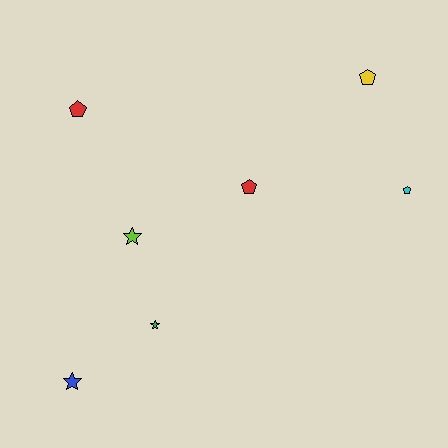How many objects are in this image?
There are 7 objects.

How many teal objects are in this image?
There are no teal objects.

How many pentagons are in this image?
There are 4 pentagons.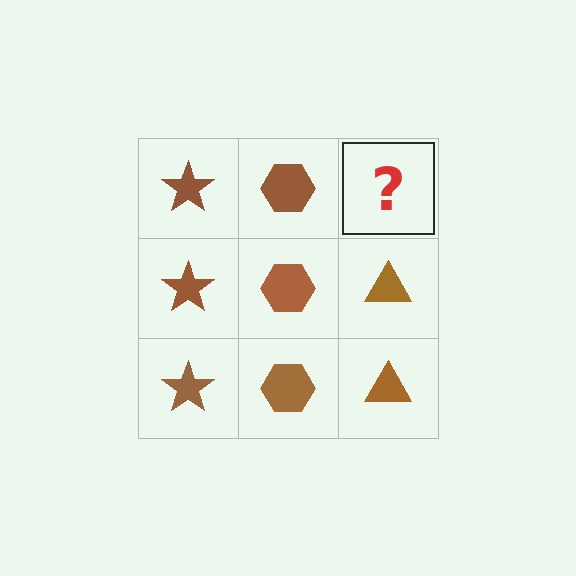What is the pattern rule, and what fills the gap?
The rule is that each column has a consistent shape. The gap should be filled with a brown triangle.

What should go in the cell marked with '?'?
The missing cell should contain a brown triangle.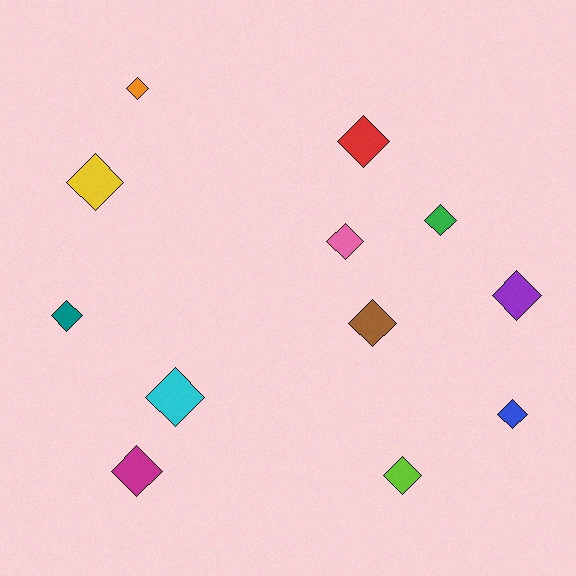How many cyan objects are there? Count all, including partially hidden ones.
There is 1 cyan object.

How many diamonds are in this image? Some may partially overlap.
There are 12 diamonds.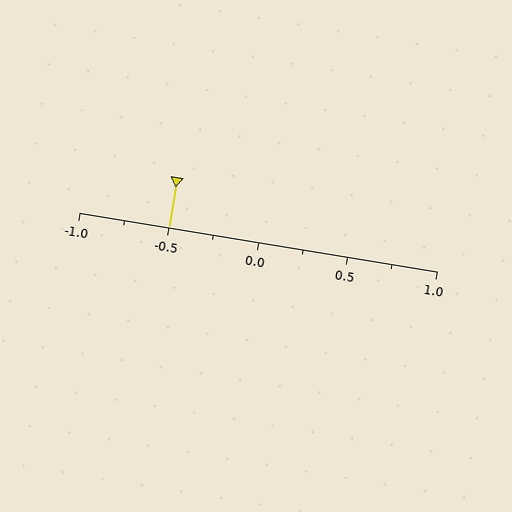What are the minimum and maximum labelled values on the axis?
The axis runs from -1.0 to 1.0.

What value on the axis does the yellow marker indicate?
The marker indicates approximately -0.5.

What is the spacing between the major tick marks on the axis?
The major ticks are spaced 0.5 apart.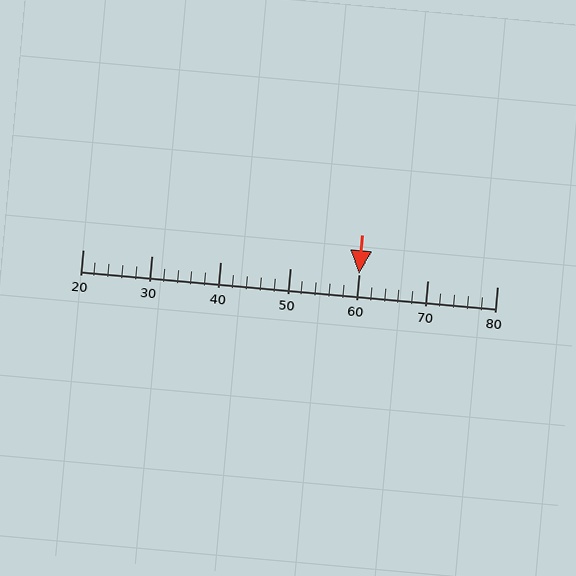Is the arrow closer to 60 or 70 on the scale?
The arrow is closer to 60.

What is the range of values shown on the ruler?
The ruler shows values from 20 to 80.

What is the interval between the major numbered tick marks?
The major tick marks are spaced 10 units apart.